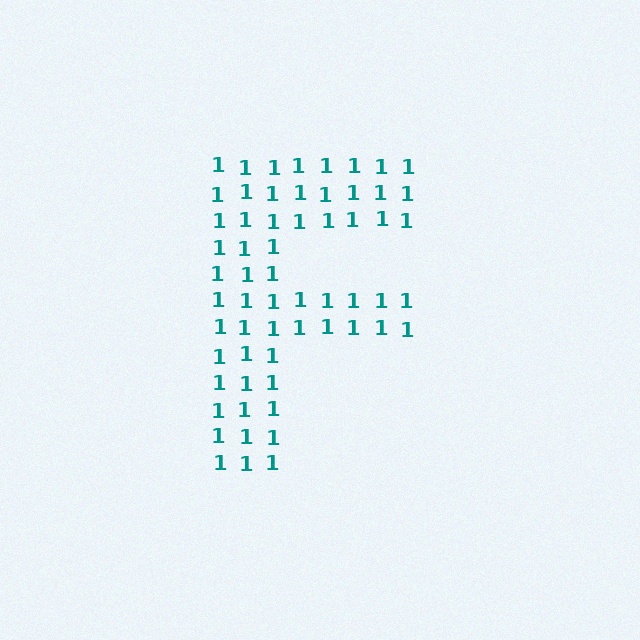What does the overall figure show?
The overall figure shows the letter F.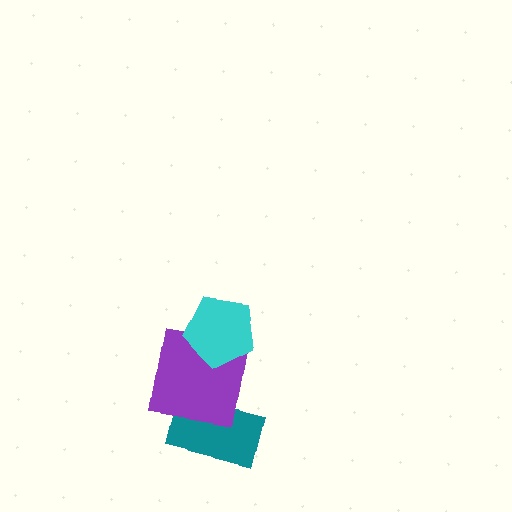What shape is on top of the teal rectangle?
The purple square is on top of the teal rectangle.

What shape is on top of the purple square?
The cyan pentagon is on top of the purple square.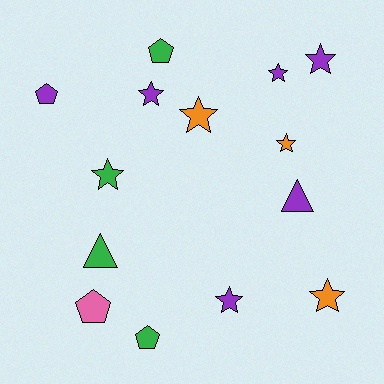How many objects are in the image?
There are 14 objects.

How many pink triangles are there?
There are no pink triangles.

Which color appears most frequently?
Purple, with 6 objects.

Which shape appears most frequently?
Star, with 8 objects.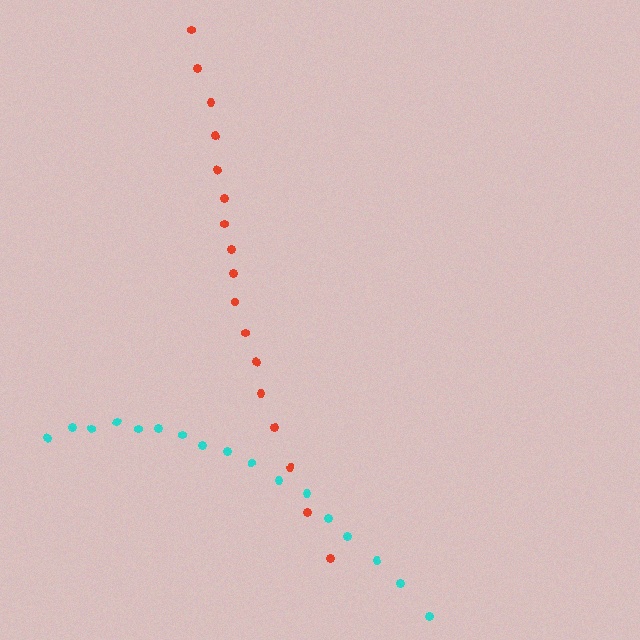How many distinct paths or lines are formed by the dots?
There are 2 distinct paths.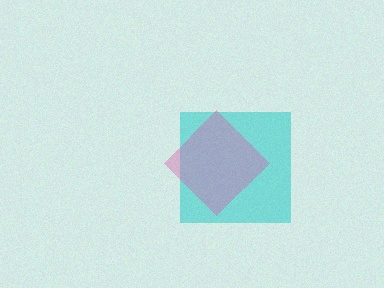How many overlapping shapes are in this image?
There are 2 overlapping shapes in the image.